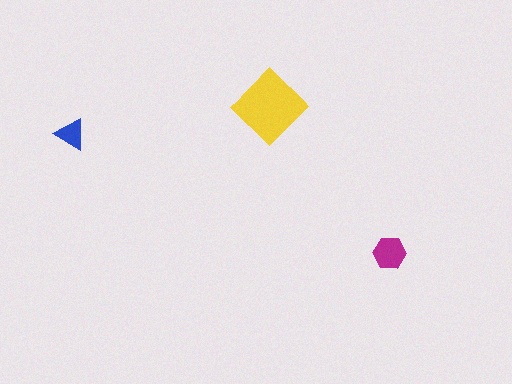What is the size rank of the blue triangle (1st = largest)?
3rd.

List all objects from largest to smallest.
The yellow diamond, the magenta hexagon, the blue triangle.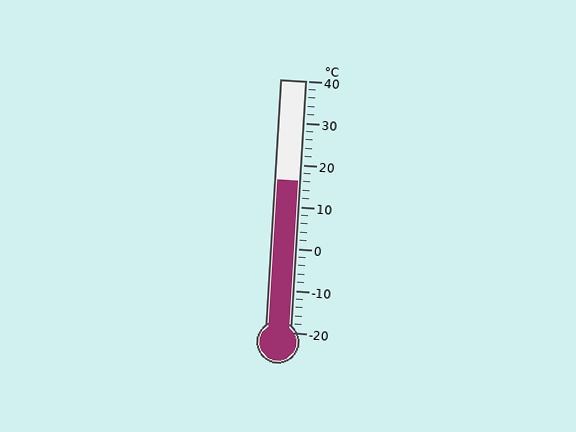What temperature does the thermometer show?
The thermometer shows approximately 16°C.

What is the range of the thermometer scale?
The thermometer scale ranges from -20°C to 40°C.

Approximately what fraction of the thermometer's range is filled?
The thermometer is filled to approximately 60% of its range.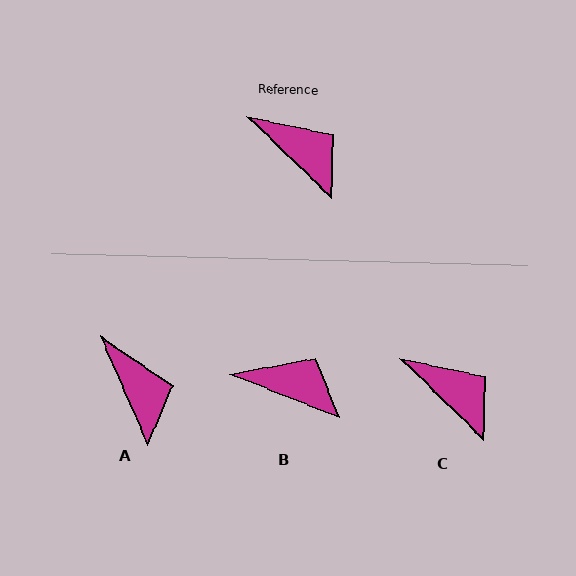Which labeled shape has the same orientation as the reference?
C.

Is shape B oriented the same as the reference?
No, it is off by about 23 degrees.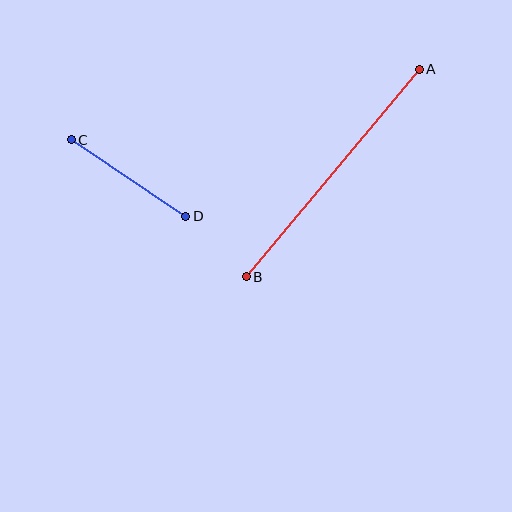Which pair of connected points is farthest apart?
Points A and B are farthest apart.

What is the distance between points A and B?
The distance is approximately 270 pixels.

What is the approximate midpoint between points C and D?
The midpoint is at approximately (128, 178) pixels.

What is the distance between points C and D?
The distance is approximately 137 pixels.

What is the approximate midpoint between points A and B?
The midpoint is at approximately (333, 173) pixels.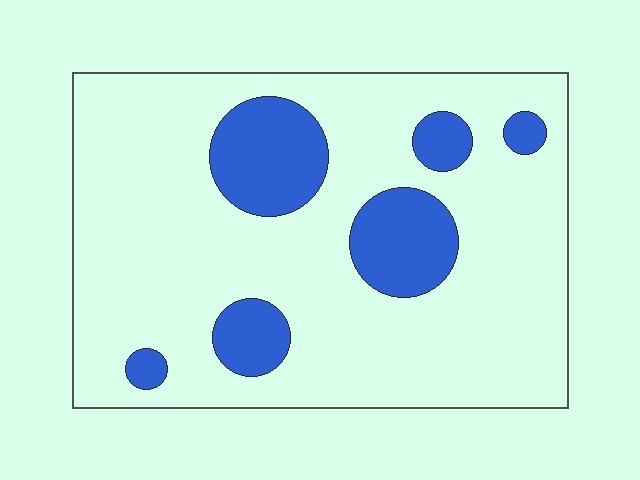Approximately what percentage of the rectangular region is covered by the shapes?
Approximately 20%.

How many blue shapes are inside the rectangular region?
6.